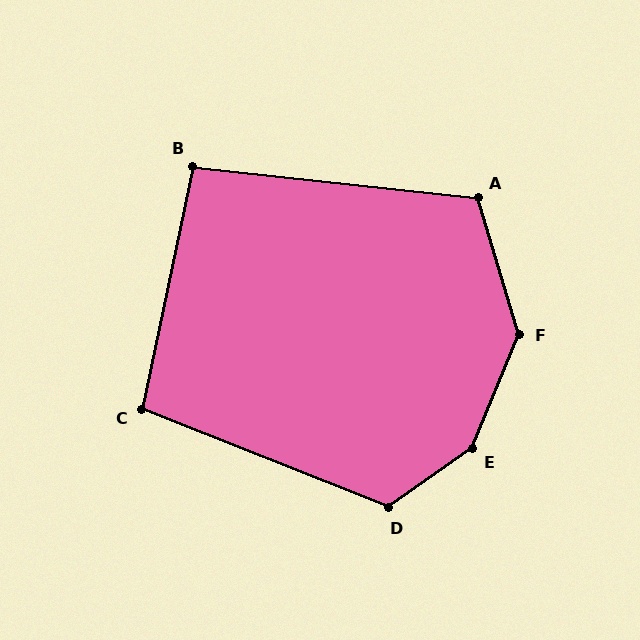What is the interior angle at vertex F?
Approximately 141 degrees (obtuse).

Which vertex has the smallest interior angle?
B, at approximately 96 degrees.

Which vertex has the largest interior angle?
E, at approximately 147 degrees.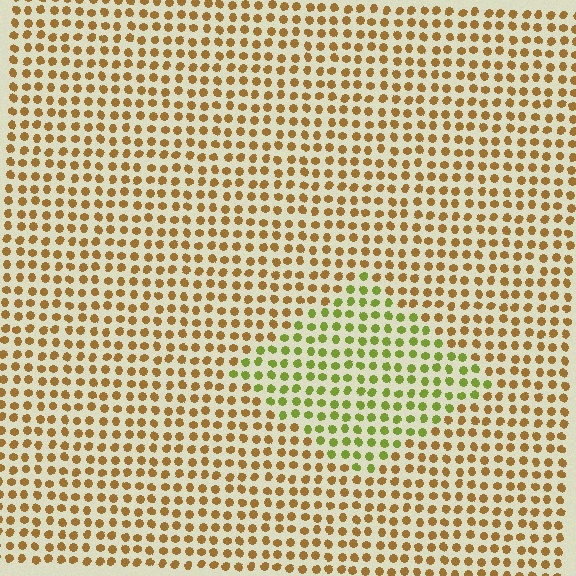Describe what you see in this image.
The image is filled with small brown elements in a uniform arrangement. A diamond-shaped region is visible where the elements are tinted to a slightly different hue, forming a subtle color boundary.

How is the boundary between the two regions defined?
The boundary is defined purely by a slight shift in hue (about 46 degrees). Spacing, size, and orientation are identical on both sides.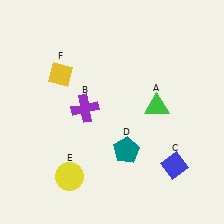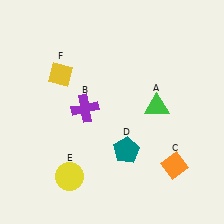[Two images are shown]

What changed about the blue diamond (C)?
In Image 1, C is blue. In Image 2, it changed to orange.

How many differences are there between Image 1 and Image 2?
There is 1 difference between the two images.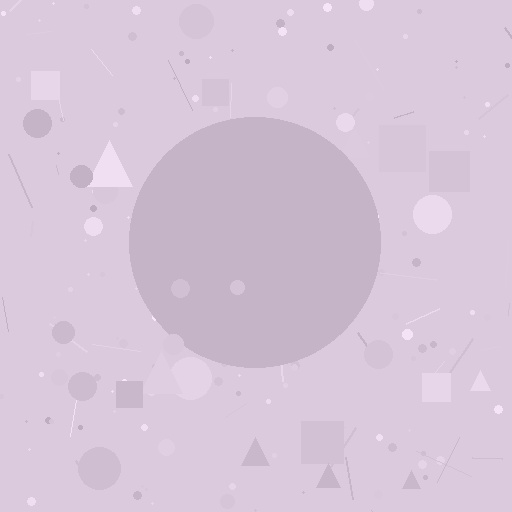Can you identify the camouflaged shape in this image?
The camouflaged shape is a circle.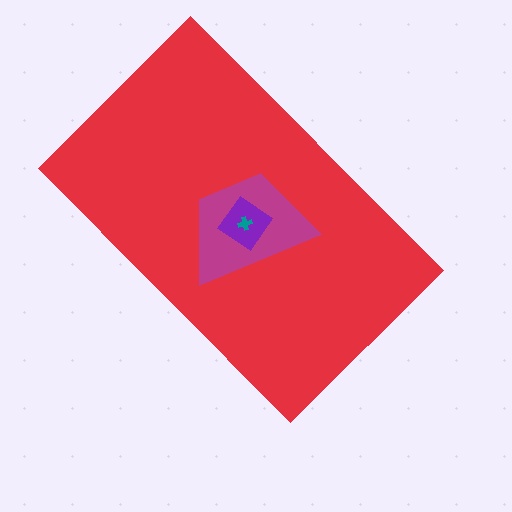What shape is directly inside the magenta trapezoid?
The purple diamond.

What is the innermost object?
The teal cross.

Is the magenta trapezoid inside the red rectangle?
Yes.